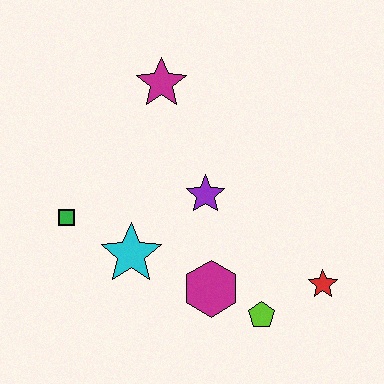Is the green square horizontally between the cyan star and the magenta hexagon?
No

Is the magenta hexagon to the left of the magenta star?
No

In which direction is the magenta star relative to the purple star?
The magenta star is above the purple star.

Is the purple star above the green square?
Yes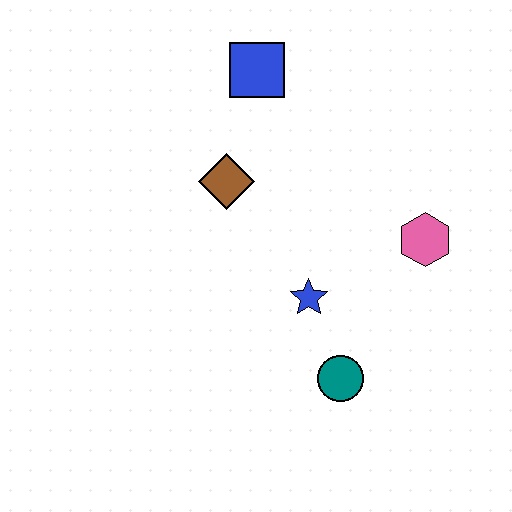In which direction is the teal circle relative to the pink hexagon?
The teal circle is below the pink hexagon.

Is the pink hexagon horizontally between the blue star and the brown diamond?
No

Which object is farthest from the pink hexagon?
The blue square is farthest from the pink hexagon.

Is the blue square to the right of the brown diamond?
Yes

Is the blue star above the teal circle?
Yes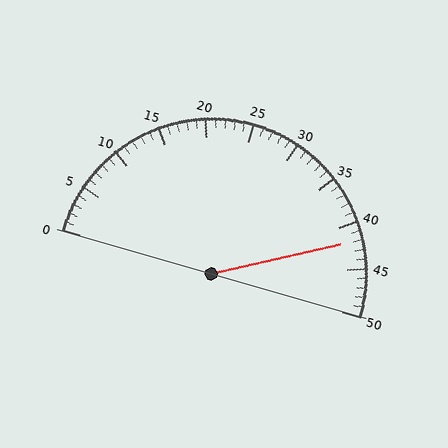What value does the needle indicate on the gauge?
The needle indicates approximately 42.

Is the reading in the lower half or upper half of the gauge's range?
The reading is in the upper half of the range (0 to 50).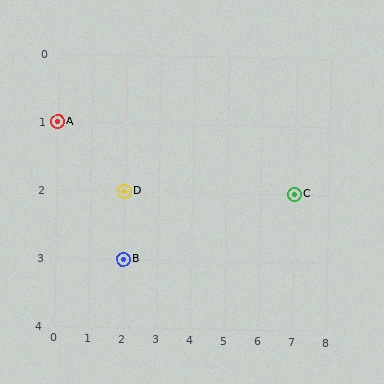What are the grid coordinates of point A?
Point A is at grid coordinates (0, 1).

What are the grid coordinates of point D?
Point D is at grid coordinates (2, 2).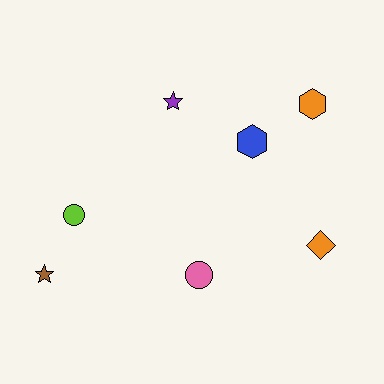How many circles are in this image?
There are 2 circles.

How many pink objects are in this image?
There is 1 pink object.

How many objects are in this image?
There are 7 objects.